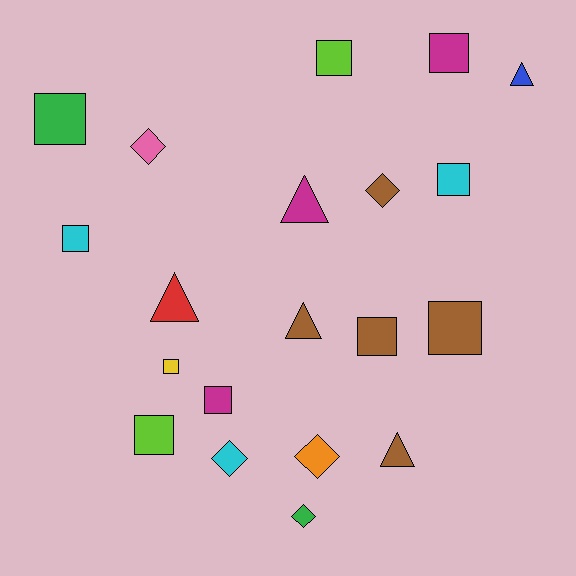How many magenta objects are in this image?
There are 3 magenta objects.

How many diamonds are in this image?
There are 5 diamonds.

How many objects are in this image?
There are 20 objects.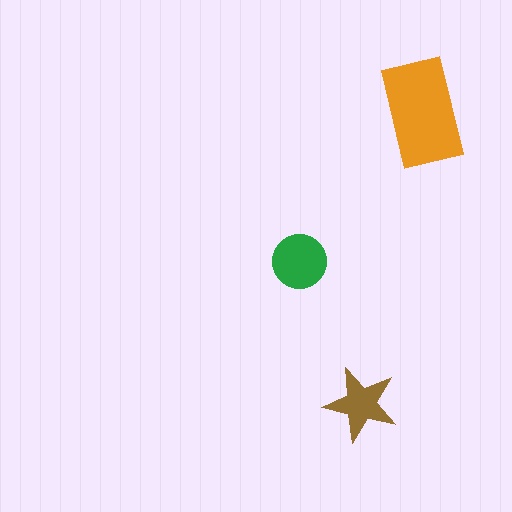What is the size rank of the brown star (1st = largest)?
3rd.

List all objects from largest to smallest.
The orange rectangle, the green circle, the brown star.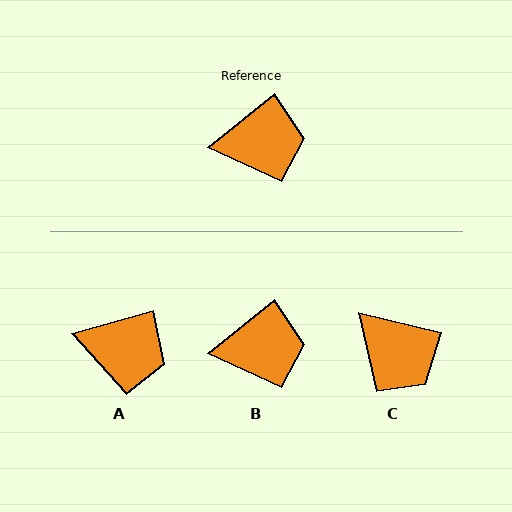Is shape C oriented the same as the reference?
No, it is off by about 52 degrees.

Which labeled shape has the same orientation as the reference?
B.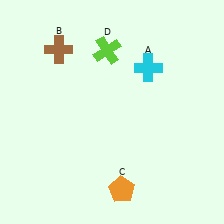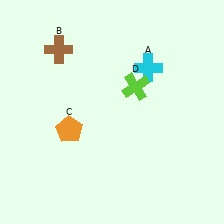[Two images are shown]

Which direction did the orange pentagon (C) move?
The orange pentagon (C) moved up.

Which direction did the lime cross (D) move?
The lime cross (D) moved down.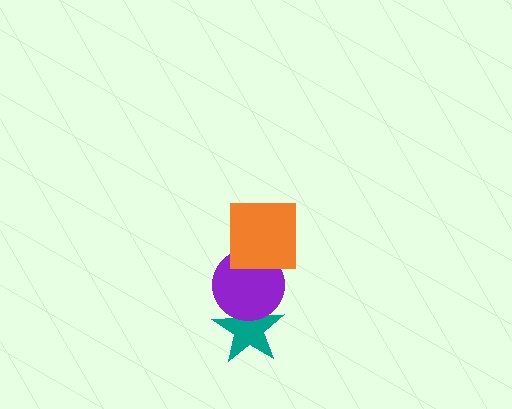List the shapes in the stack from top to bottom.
From top to bottom: the orange square, the purple circle, the teal star.